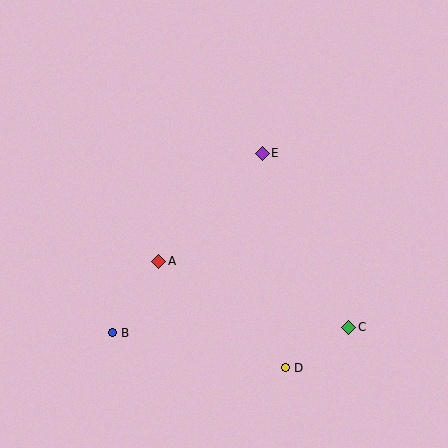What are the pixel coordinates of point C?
Point C is at (349, 327).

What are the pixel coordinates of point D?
Point D is at (285, 368).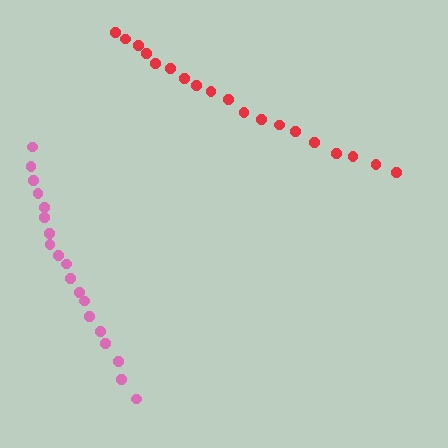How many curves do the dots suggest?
There are 2 distinct paths.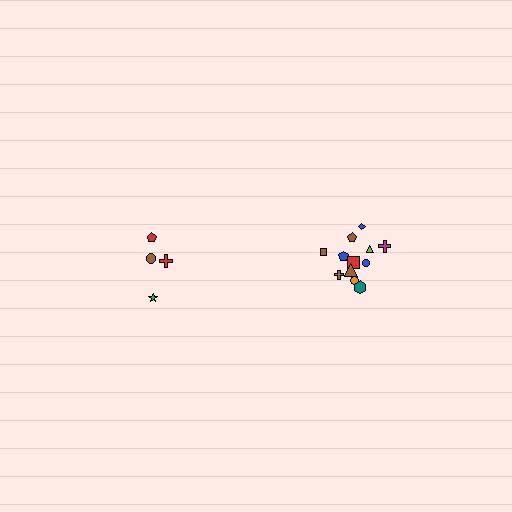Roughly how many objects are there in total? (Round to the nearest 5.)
Roughly 15 objects in total.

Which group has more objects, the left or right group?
The right group.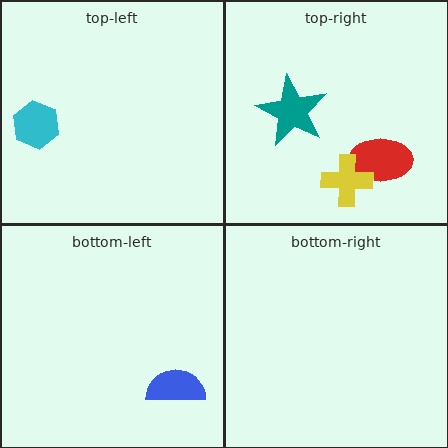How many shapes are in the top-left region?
1.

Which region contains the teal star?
The top-right region.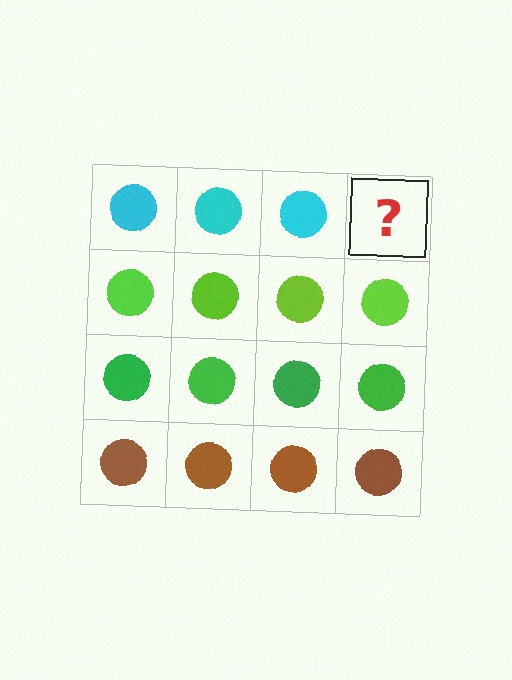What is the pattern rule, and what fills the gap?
The rule is that each row has a consistent color. The gap should be filled with a cyan circle.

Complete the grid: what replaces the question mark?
The question mark should be replaced with a cyan circle.